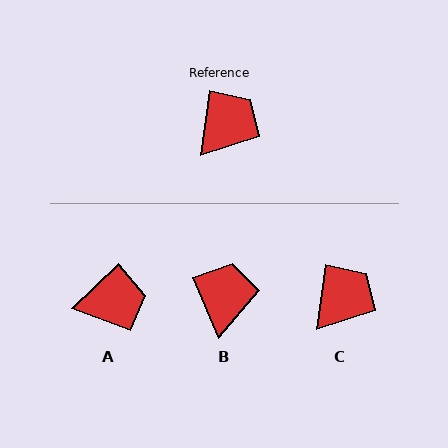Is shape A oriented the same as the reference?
No, it is off by about 38 degrees.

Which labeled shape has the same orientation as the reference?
C.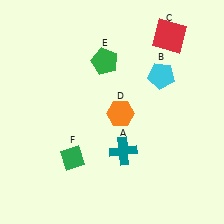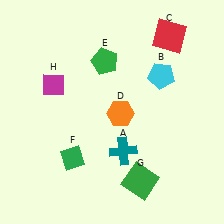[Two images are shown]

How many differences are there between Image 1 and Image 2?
There are 2 differences between the two images.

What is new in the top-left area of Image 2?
A magenta diamond (H) was added in the top-left area of Image 2.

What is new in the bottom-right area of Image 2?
A green square (G) was added in the bottom-right area of Image 2.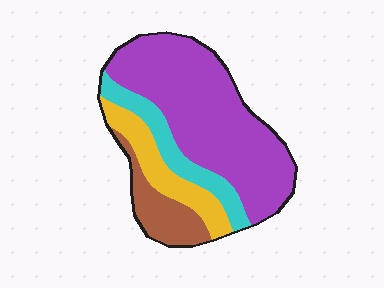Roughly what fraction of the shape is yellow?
Yellow takes up about one sixth (1/6) of the shape.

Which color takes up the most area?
Purple, at roughly 55%.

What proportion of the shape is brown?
Brown covers about 15% of the shape.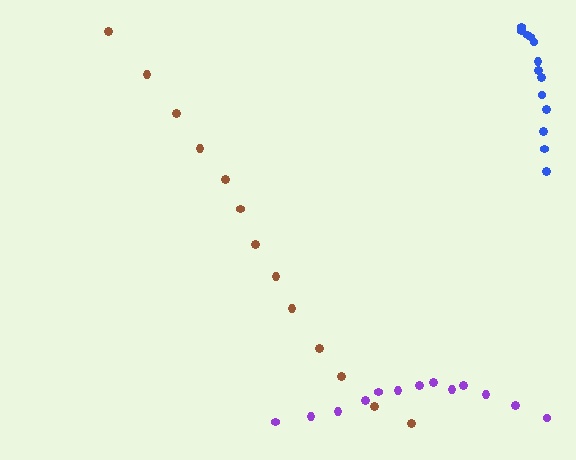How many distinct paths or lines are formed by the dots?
There are 3 distinct paths.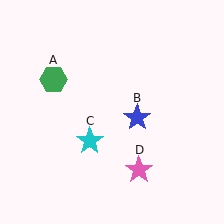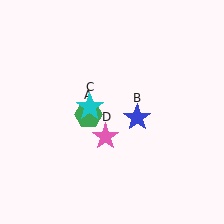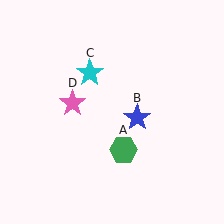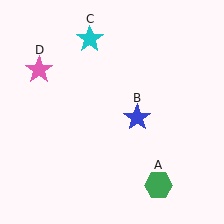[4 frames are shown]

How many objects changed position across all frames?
3 objects changed position: green hexagon (object A), cyan star (object C), pink star (object D).